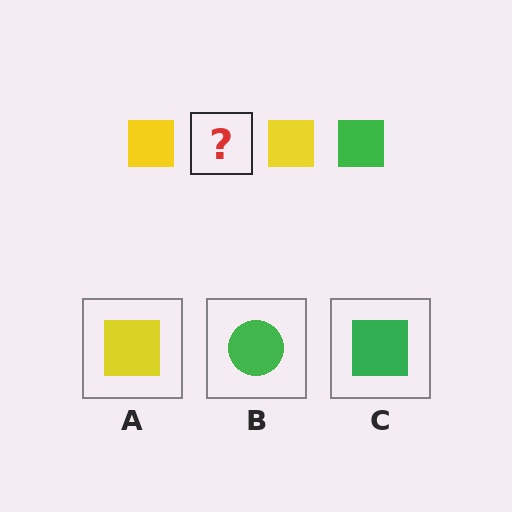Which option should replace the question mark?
Option C.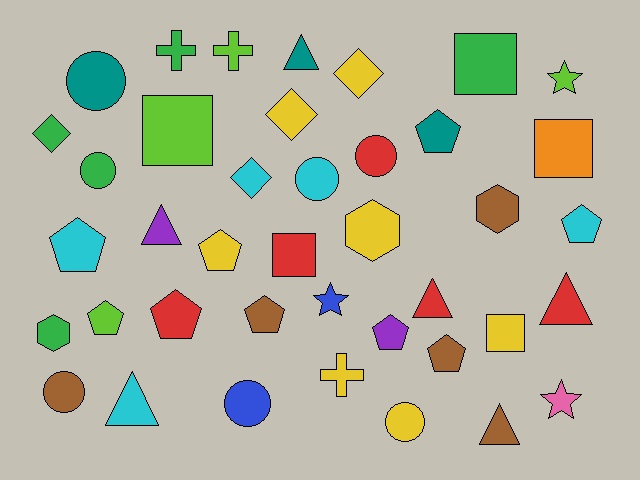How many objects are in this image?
There are 40 objects.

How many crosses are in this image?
There are 3 crosses.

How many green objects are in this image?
There are 5 green objects.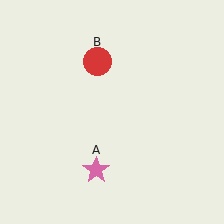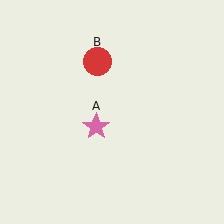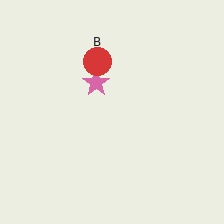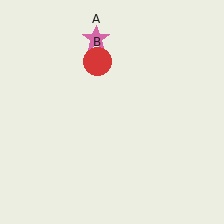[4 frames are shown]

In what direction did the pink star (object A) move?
The pink star (object A) moved up.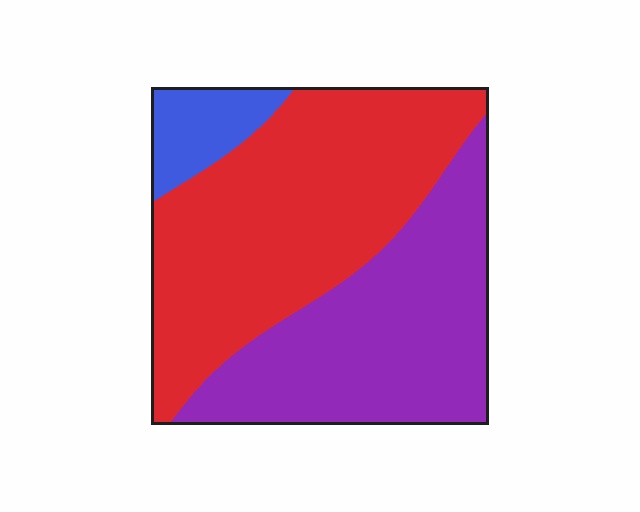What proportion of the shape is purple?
Purple takes up about two fifths (2/5) of the shape.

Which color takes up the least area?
Blue, at roughly 10%.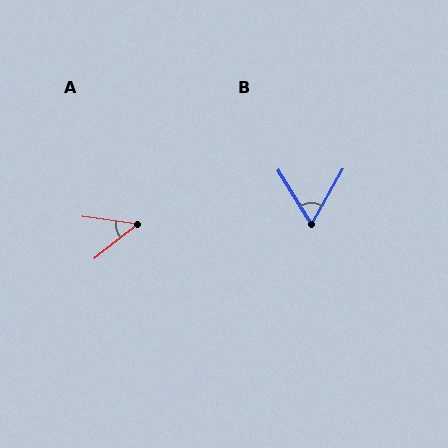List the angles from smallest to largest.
A (47°), B (62°).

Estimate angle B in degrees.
Approximately 62 degrees.